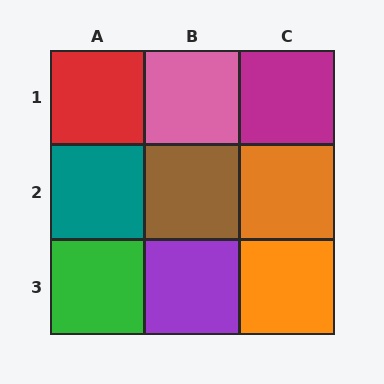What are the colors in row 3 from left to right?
Green, purple, orange.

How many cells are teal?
1 cell is teal.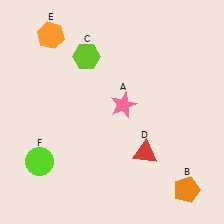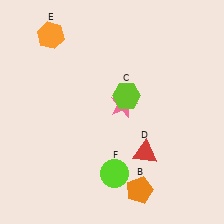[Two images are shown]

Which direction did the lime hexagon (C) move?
The lime hexagon (C) moved right.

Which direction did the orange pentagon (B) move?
The orange pentagon (B) moved left.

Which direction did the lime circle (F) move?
The lime circle (F) moved right.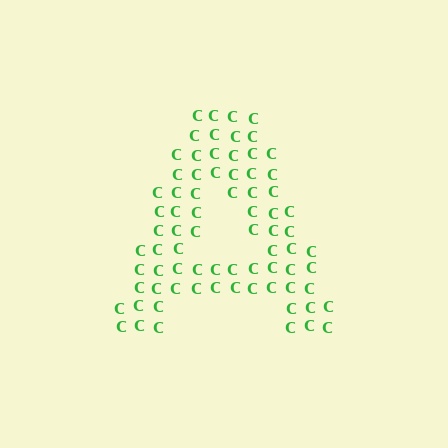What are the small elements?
The small elements are letter C's.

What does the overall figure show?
The overall figure shows the letter A.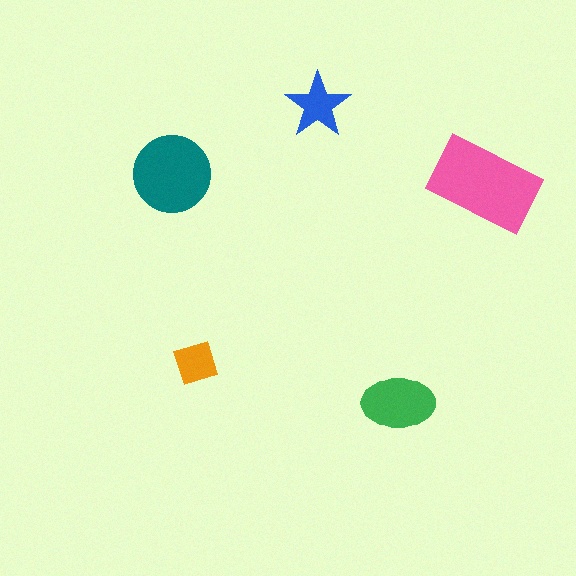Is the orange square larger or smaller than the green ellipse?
Smaller.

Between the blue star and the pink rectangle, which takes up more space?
The pink rectangle.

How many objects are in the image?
There are 5 objects in the image.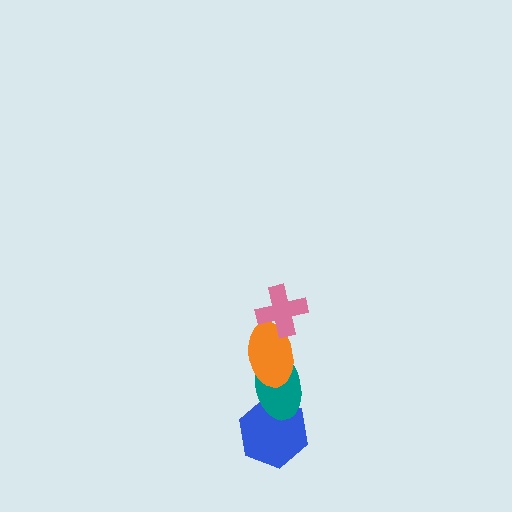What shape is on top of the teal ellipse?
The orange ellipse is on top of the teal ellipse.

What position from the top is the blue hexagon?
The blue hexagon is 4th from the top.